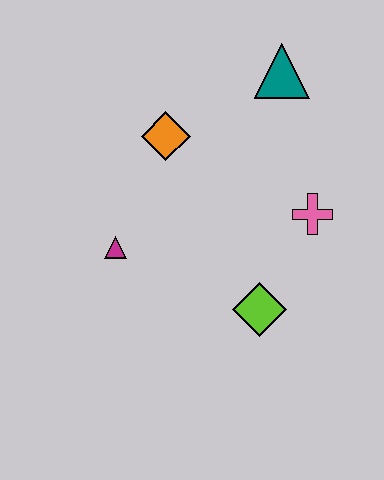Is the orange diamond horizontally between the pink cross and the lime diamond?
No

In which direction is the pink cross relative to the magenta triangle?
The pink cross is to the right of the magenta triangle.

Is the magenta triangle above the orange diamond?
No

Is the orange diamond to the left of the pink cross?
Yes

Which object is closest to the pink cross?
The lime diamond is closest to the pink cross.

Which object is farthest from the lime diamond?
The teal triangle is farthest from the lime diamond.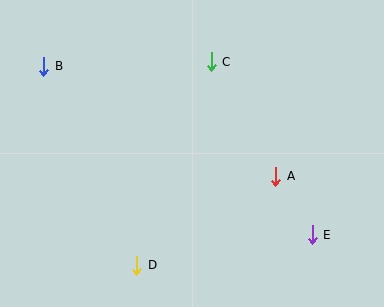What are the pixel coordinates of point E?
Point E is at (312, 235).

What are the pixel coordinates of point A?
Point A is at (276, 176).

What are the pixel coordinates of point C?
Point C is at (211, 62).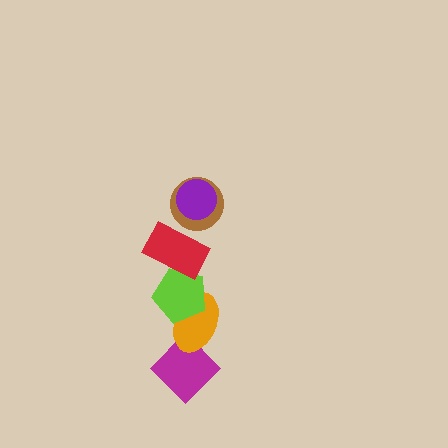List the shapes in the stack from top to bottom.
From top to bottom: the purple circle, the brown circle, the red rectangle, the lime pentagon, the orange ellipse, the magenta diamond.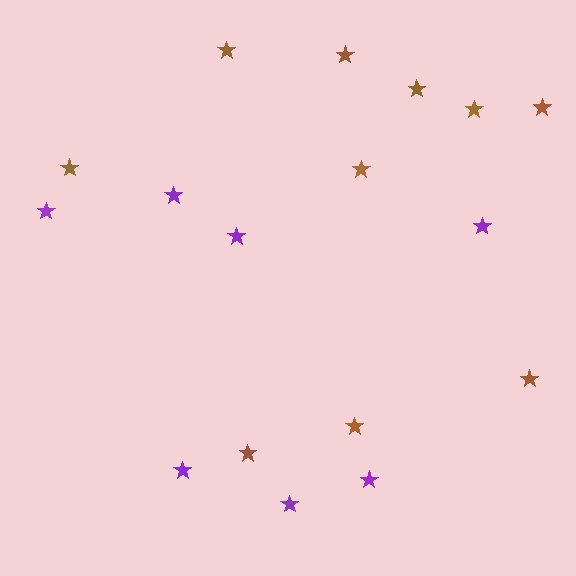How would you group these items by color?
There are 2 groups: one group of purple stars (7) and one group of brown stars (10).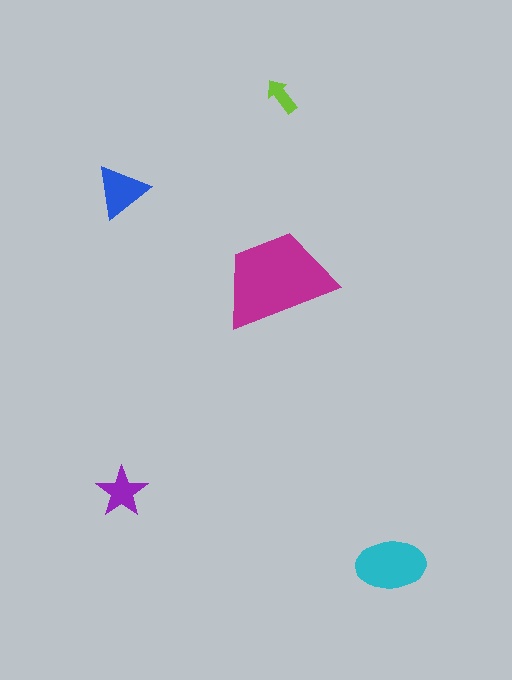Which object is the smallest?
The lime arrow.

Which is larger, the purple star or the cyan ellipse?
The cyan ellipse.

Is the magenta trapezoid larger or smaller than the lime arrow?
Larger.